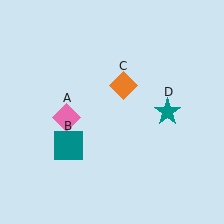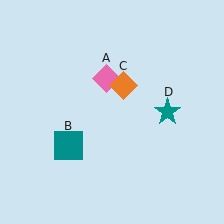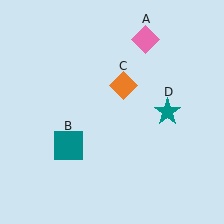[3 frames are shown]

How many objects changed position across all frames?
1 object changed position: pink diamond (object A).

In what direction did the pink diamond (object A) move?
The pink diamond (object A) moved up and to the right.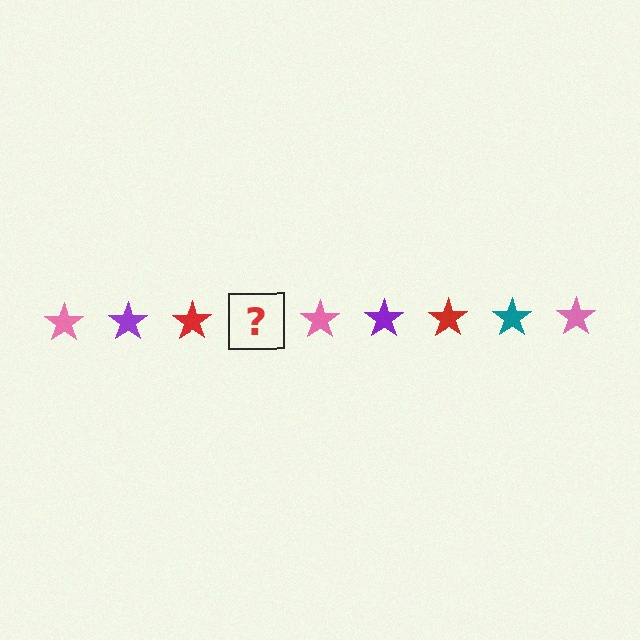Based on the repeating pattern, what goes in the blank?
The blank should be a teal star.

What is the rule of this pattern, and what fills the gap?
The rule is that the pattern cycles through pink, purple, red, teal stars. The gap should be filled with a teal star.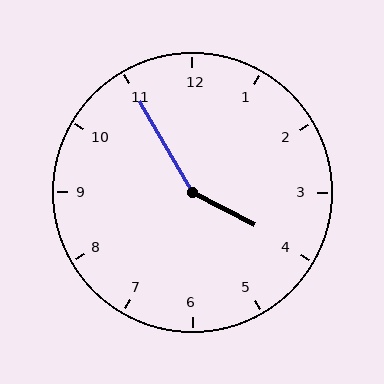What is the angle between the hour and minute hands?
Approximately 148 degrees.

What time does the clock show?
3:55.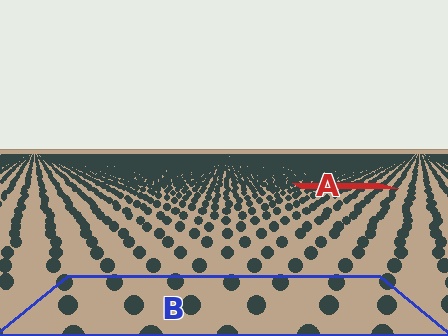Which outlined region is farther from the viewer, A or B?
Region A is farther from the viewer — the texture elements inside it appear smaller and more densely packed.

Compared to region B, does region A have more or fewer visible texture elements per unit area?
Region A has more texture elements per unit area — they are packed more densely because it is farther away.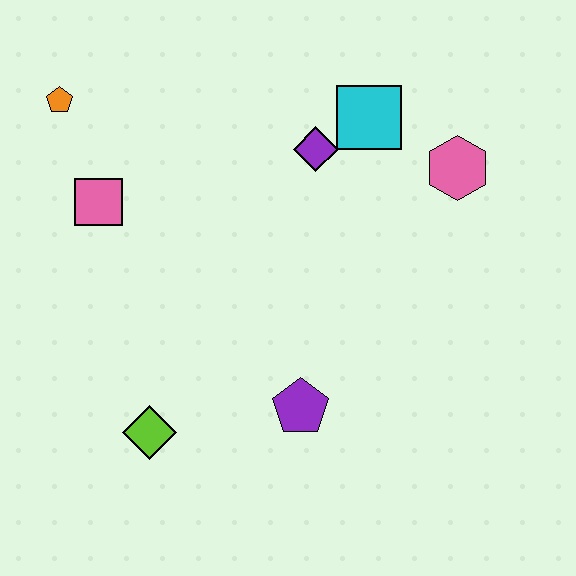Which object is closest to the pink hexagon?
The cyan square is closest to the pink hexagon.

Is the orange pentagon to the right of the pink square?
No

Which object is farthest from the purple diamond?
The lime diamond is farthest from the purple diamond.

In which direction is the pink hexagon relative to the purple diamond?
The pink hexagon is to the right of the purple diamond.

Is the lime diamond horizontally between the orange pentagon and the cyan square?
Yes